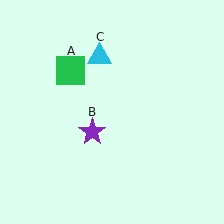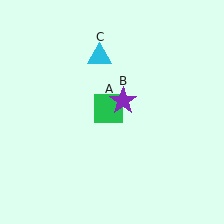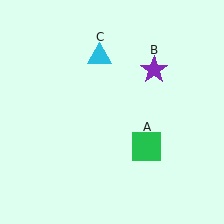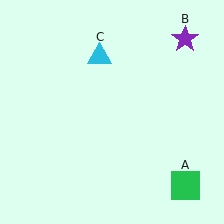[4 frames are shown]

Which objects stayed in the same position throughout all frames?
Cyan triangle (object C) remained stationary.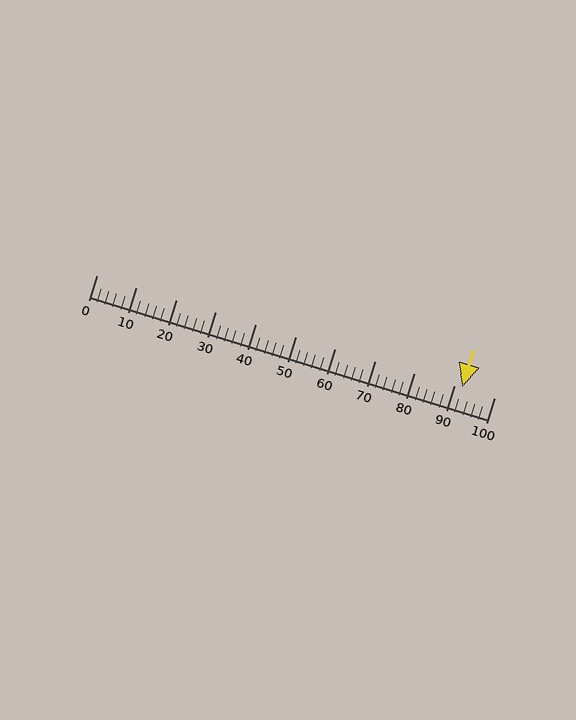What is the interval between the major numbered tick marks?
The major tick marks are spaced 10 units apart.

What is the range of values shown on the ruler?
The ruler shows values from 0 to 100.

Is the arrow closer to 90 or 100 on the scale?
The arrow is closer to 90.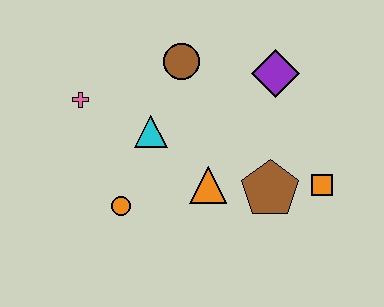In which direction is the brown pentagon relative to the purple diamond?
The brown pentagon is below the purple diamond.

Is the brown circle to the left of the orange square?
Yes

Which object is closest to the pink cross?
The cyan triangle is closest to the pink cross.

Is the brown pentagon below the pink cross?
Yes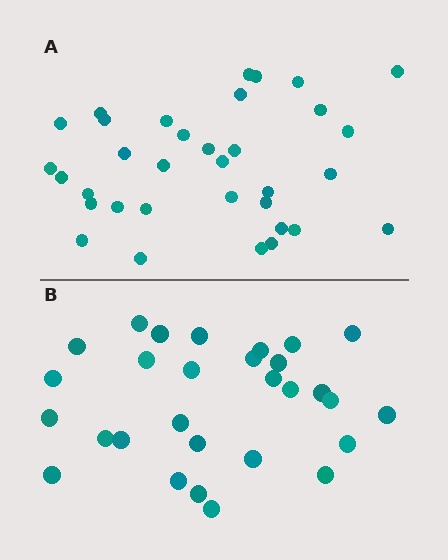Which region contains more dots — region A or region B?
Region A (the top region) has more dots.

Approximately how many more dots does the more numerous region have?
Region A has about 5 more dots than region B.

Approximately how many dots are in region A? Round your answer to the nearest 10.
About 30 dots. (The exact count is 34, which rounds to 30.)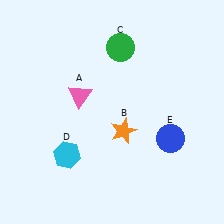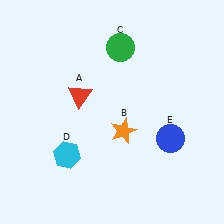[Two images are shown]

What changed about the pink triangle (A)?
In Image 1, A is pink. In Image 2, it changed to red.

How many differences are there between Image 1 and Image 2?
There is 1 difference between the two images.